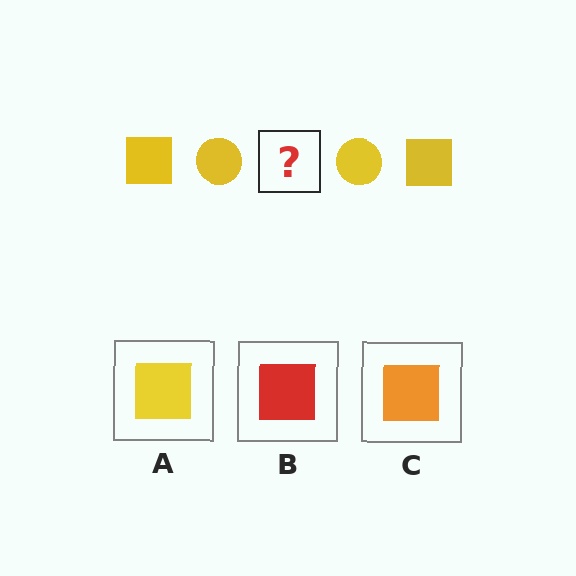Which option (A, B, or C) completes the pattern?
A.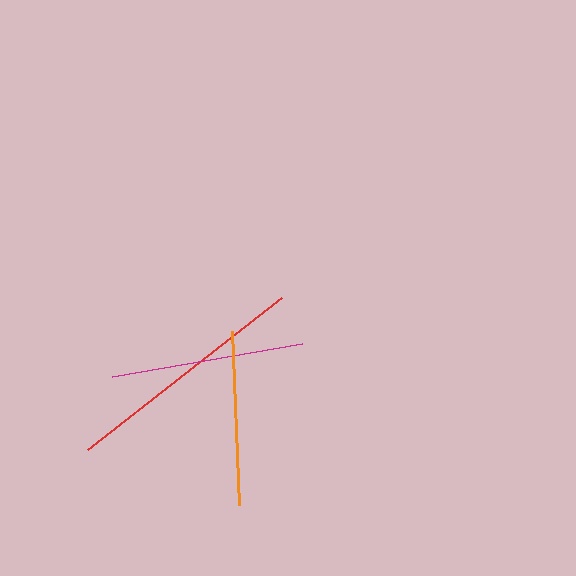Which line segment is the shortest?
The orange line is the shortest at approximately 174 pixels.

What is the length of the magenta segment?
The magenta segment is approximately 193 pixels long.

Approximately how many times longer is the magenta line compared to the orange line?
The magenta line is approximately 1.1 times the length of the orange line.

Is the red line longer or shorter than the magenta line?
The red line is longer than the magenta line.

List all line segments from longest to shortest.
From longest to shortest: red, magenta, orange.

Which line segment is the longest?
The red line is the longest at approximately 247 pixels.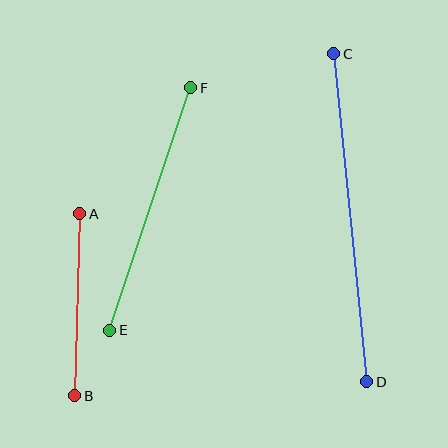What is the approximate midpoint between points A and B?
The midpoint is at approximately (77, 305) pixels.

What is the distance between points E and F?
The distance is approximately 256 pixels.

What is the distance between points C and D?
The distance is approximately 330 pixels.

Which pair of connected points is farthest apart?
Points C and D are farthest apart.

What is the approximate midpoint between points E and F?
The midpoint is at approximately (150, 209) pixels.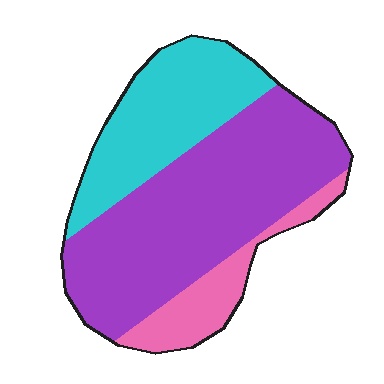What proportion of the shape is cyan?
Cyan takes up between a sixth and a third of the shape.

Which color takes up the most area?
Purple, at roughly 55%.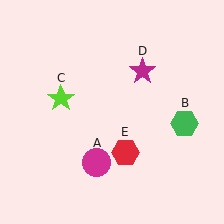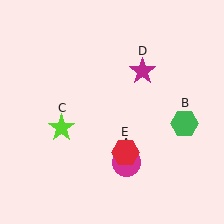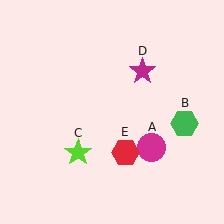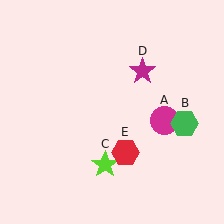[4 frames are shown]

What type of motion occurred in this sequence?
The magenta circle (object A), lime star (object C) rotated counterclockwise around the center of the scene.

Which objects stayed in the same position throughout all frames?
Green hexagon (object B) and magenta star (object D) and red hexagon (object E) remained stationary.